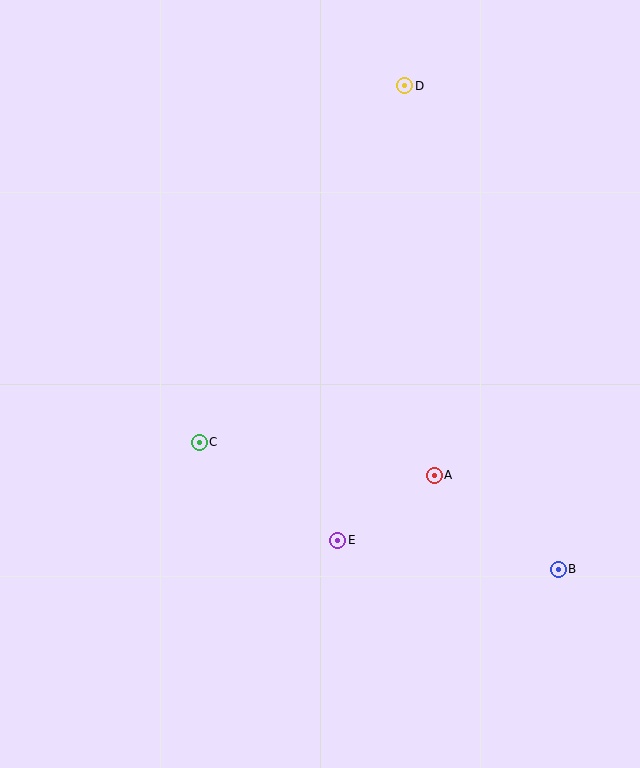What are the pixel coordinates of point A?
Point A is at (434, 475).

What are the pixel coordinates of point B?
Point B is at (558, 569).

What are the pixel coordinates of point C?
Point C is at (199, 442).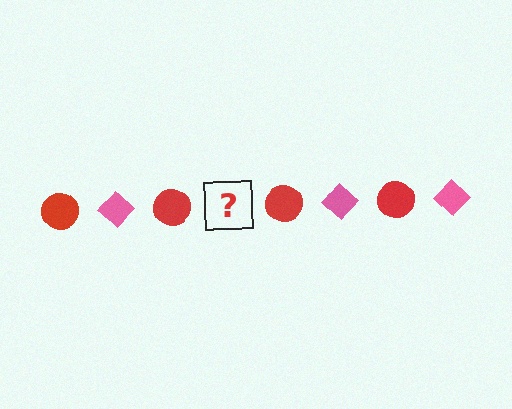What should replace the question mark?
The question mark should be replaced with a pink diamond.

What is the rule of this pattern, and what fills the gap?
The rule is that the pattern alternates between red circle and pink diamond. The gap should be filled with a pink diamond.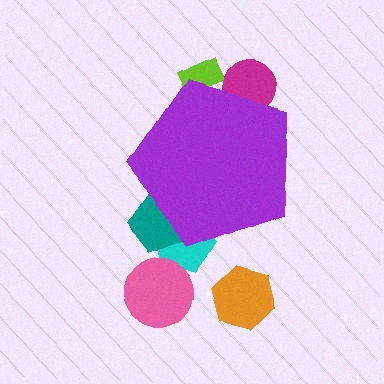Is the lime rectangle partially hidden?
Yes, the lime rectangle is partially hidden behind the purple pentagon.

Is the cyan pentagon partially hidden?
Yes, the cyan pentagon is partially hidden behind the purple pentagon.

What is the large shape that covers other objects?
A purple pentagon.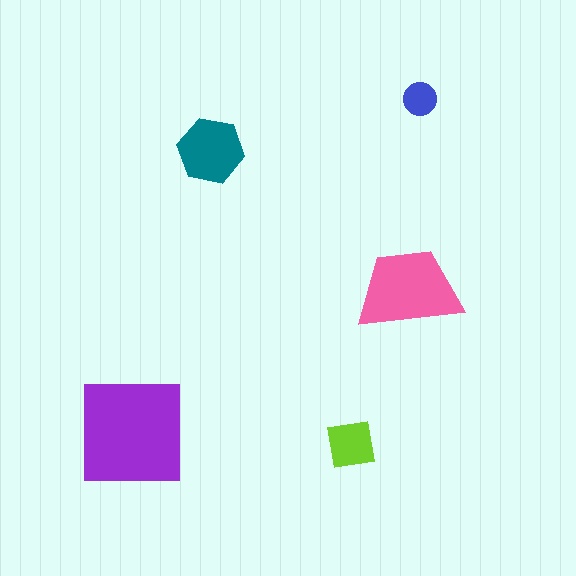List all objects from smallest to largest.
The blue circle, the lime square, the teal hexagon, the pink trapezoid, the purple square.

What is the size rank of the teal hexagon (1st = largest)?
3rd.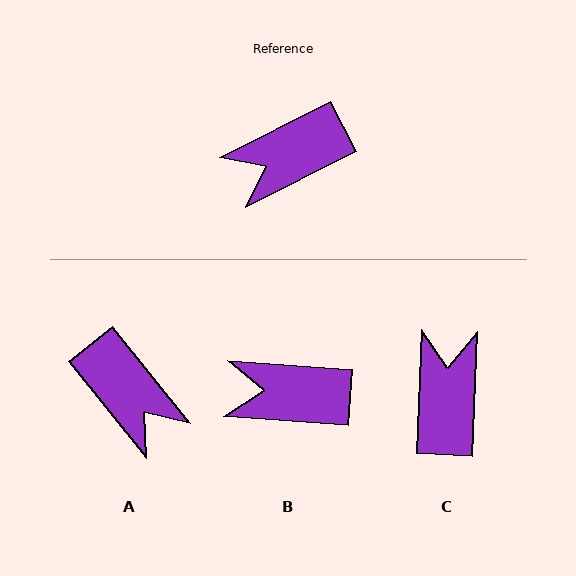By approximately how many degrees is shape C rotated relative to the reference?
Approximately 119 degrees clockwise.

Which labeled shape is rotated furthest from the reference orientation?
C, about 119 degrees away.